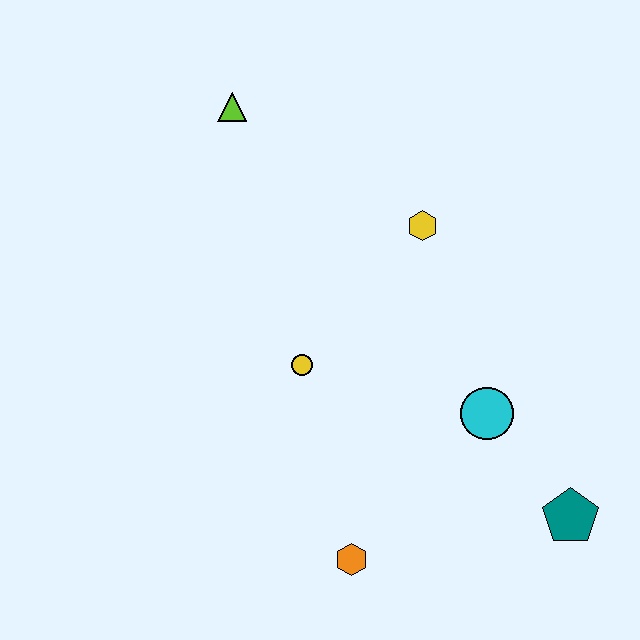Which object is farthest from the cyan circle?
The lime triangle is farthest from the cyan circle.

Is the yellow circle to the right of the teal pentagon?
No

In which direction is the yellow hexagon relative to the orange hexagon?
The yellow hexagon is above the orange hexagon.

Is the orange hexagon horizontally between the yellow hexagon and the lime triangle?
Yes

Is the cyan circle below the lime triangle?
Yes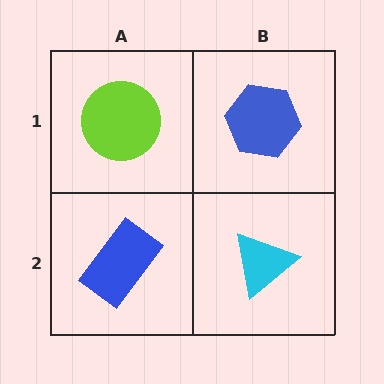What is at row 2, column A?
A blue rectangle.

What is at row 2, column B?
A cyan triangle.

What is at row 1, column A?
A lime circle.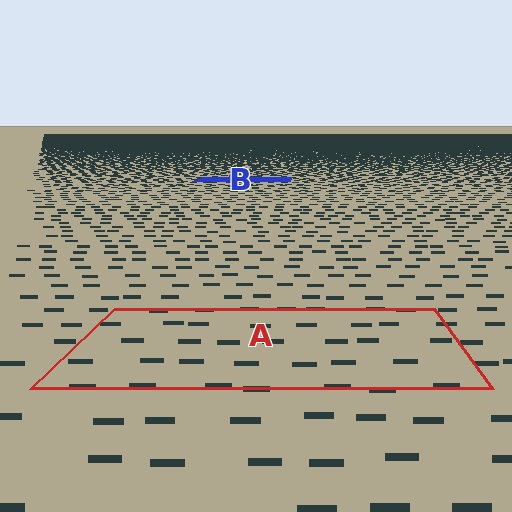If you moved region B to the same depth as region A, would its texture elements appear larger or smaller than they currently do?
They would appear larger. At a closer depth, the same texture elements are projected at a bigger on-screen size.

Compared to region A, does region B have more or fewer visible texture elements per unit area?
Region B has more texture elements per unit area — they are packed more densely because it is farther away.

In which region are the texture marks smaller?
The texture marks are smaller in region B, because it is farther away.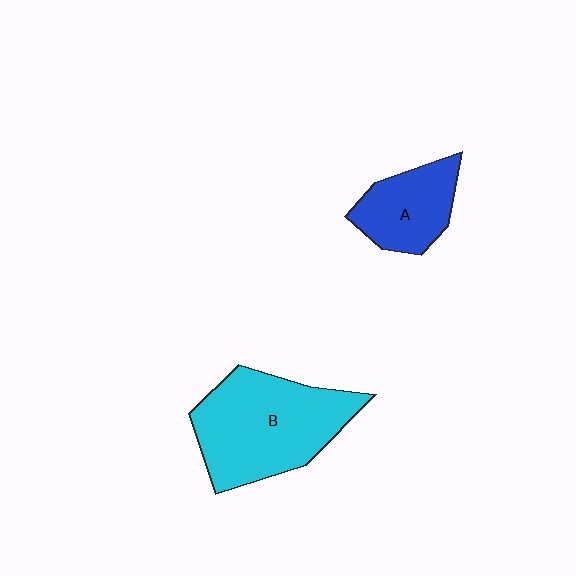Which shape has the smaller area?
Shape A (blue).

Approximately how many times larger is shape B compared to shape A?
Approximately 1.9 times.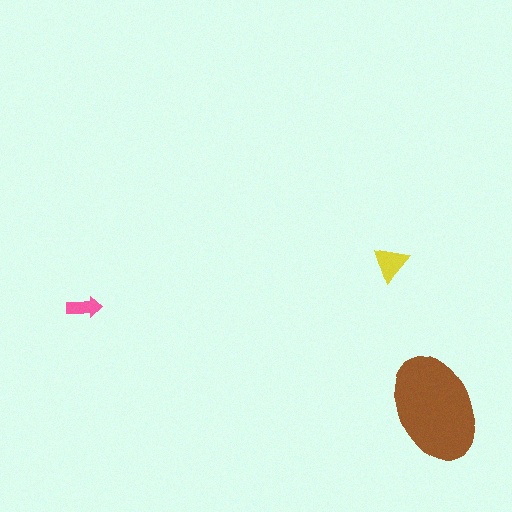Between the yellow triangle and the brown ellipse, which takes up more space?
The brown ellipse.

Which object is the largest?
The brown ellipse.